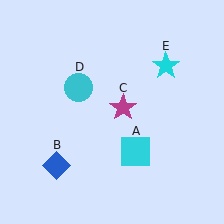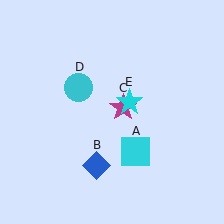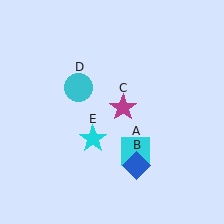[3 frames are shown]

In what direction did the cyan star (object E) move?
The cyan star (object E) moved down and to the left.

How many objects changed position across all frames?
2 objects changed position: blue diamond (object B), cyan star (object E).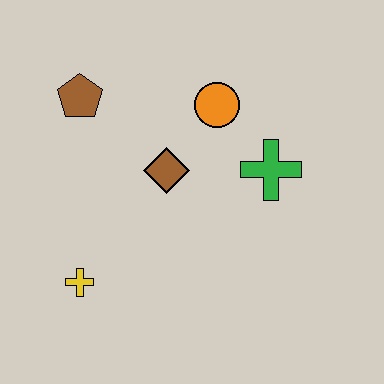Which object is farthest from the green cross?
The yellow cross is farthest from the green cross.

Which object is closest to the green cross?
The orange circle is closest to the green cross.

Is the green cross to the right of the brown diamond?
Yes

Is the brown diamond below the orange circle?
Yes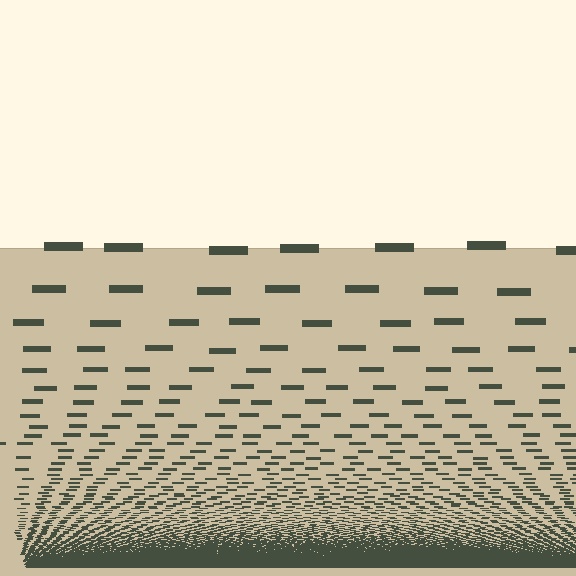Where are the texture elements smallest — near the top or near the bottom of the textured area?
Near the bottom.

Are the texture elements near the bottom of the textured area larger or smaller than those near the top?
Smaller. The gradient is inverted — elements near the bottom are smaller and denser.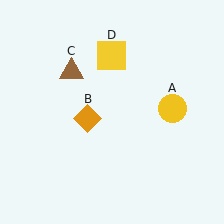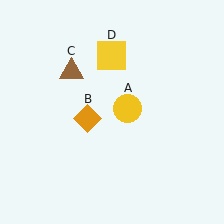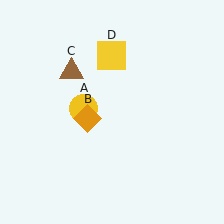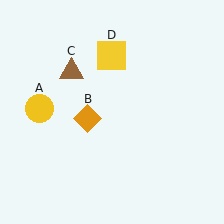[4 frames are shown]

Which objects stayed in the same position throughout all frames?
Orange diamond (object B) and brown triangle (object C) and yellow square (object D) remained stationary.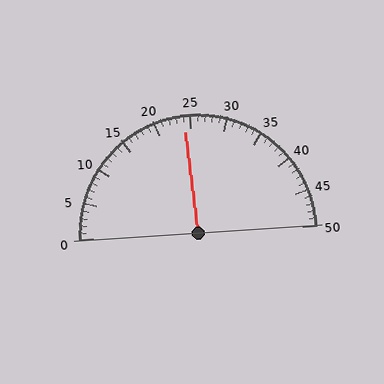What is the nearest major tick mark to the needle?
The nearest major tick mark is 25.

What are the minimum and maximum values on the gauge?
The gauge ranges from 0 to 50.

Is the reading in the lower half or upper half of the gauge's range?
The reading is in the lower half of the range (0 to 50).